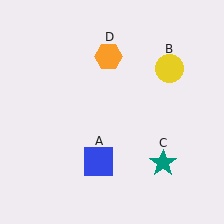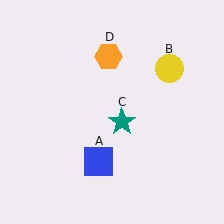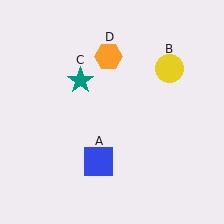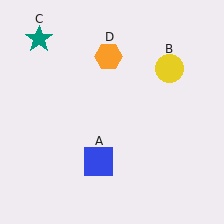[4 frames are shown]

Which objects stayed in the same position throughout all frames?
Blue square (object A) and yellow circle (object B) and orange hexagon (object D) remained stationary.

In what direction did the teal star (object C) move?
The teal star (object C) moved up and to the left.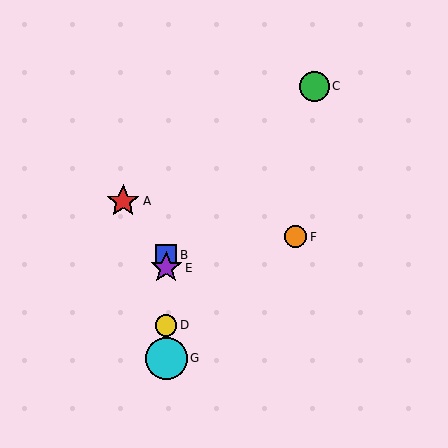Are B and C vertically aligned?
No, B is at x≈166 and C is at x≈314.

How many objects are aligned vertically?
4 objects (B, D, E, G) are aligned vertically.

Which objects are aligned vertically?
Objects B, D, E, G are aligned vertically.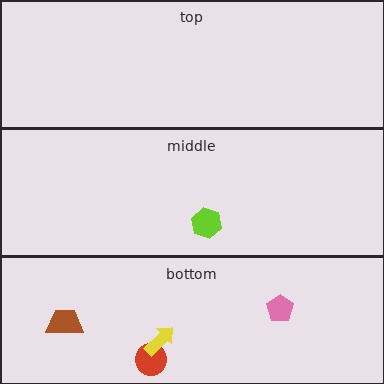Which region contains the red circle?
The bottom region.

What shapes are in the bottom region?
The red circle, the yellow arrow, the pink pentagon, the brown trapezoid.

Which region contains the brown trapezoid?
The bottom region.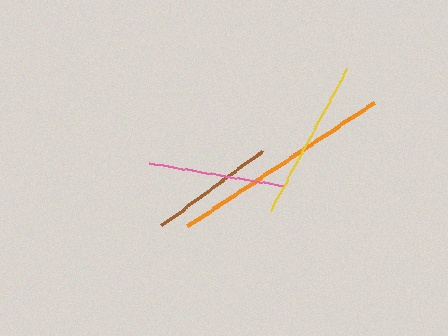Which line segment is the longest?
The orange line is the longest at approximately 224 pixels.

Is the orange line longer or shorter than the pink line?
The orange line is longer than the pink line.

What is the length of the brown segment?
The brown segment is approximately 126 pixels long.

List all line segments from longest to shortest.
From longest to shortest: orange, yellow, pink, brown.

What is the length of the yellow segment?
The yellow segment is approximately 162 pixels long.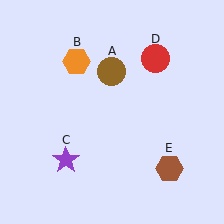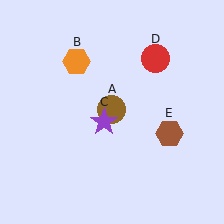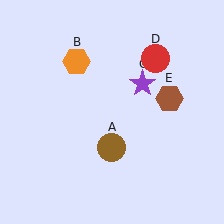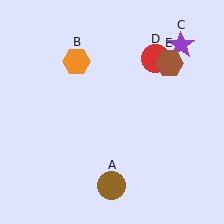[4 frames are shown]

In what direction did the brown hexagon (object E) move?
The brown hexagon (object E) moved up.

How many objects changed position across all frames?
3 objects changed position: brown circle (object A), purple star (object C), brown hexagon (object E).